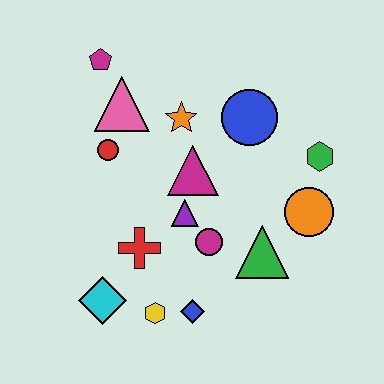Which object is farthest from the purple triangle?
The magenta pentagon is farthest from the purple triangle.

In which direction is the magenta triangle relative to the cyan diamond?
The magenta triangle is above the cyan diamond.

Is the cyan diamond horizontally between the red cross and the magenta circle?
No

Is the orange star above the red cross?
Yes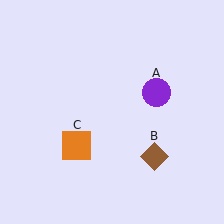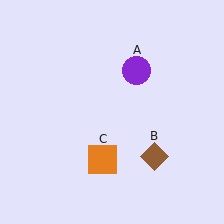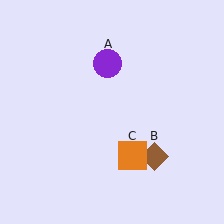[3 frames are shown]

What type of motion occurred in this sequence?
The purple circle (object A), orange square (object C) rotated counterclockwise around the center of the scene.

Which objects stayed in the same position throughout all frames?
Brown diamond (object B) remained stationary.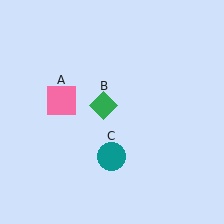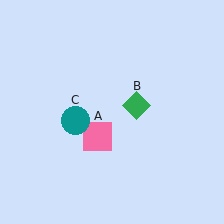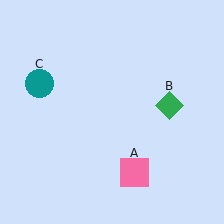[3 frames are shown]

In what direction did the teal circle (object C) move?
The teal circle (object C) moved up and to the left.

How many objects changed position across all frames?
3 objects changed position: pink square (object A), green diamond (object B), teal circle (object C).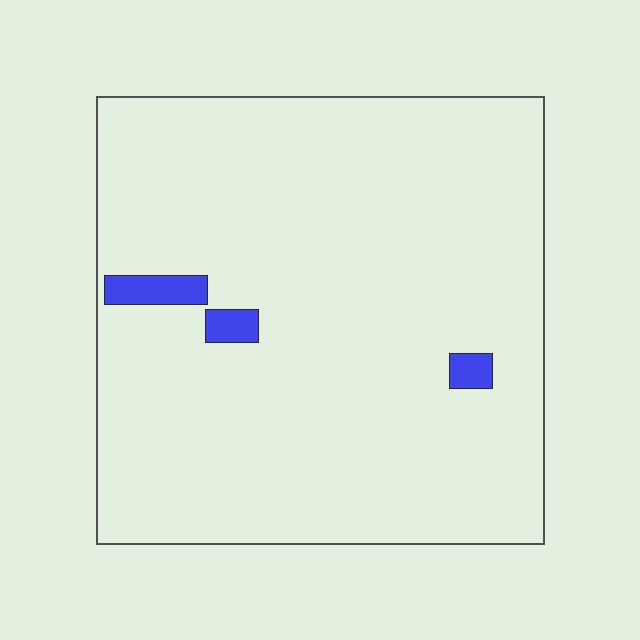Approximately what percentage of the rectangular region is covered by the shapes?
Approximately 5%.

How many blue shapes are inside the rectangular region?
3.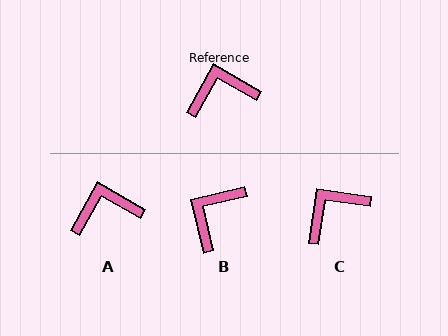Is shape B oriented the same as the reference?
No, it is off by about 42 degrees.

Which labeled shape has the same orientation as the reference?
A.